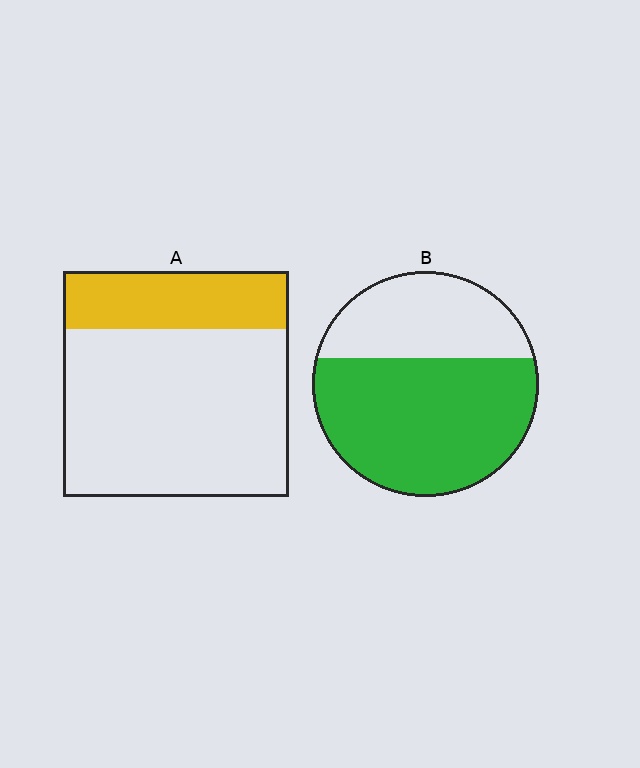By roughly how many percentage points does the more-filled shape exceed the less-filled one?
By roughly 40 percentage points (B over A).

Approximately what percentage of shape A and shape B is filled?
A is approximately 25% and B is approximately 65%.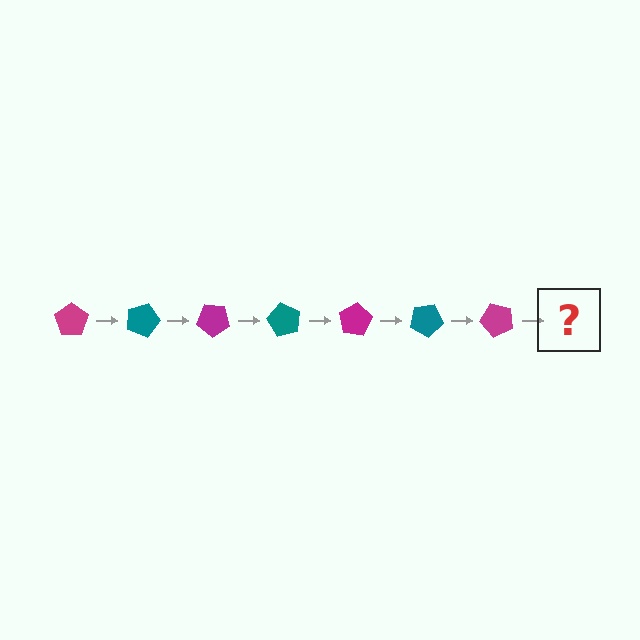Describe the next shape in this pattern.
It should be a teal pentagon, rotated 140 degrees from the start.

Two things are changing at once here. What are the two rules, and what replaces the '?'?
The two rules are that it rotates 20 degrees each step and the color cycles through magenta and teal. The '?' should be a teal pentagon, rotated 140 degrees from the start.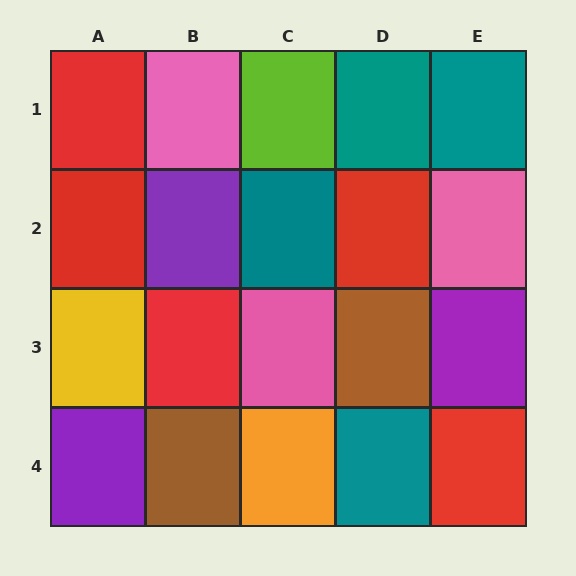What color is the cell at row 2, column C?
Teal.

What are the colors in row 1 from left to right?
Red, pink, lime, teal, teal.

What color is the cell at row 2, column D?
Red.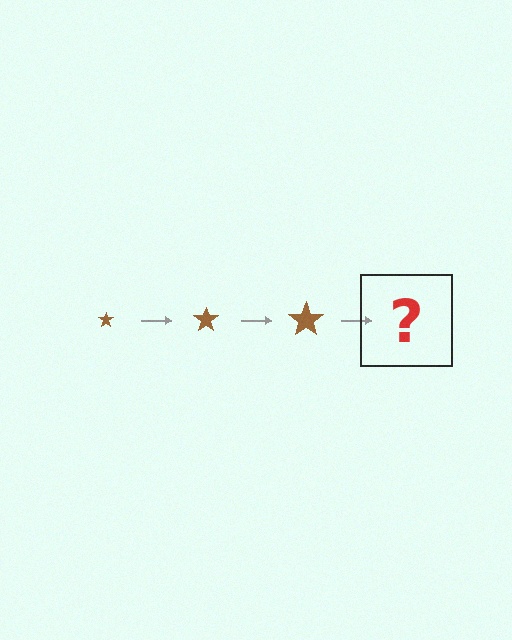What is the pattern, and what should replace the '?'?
The pattern is that the star gets progressively larger each step. The '?' should be a brown star, larger than the previous one.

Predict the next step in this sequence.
The next step is a brown star, larger than the previous one.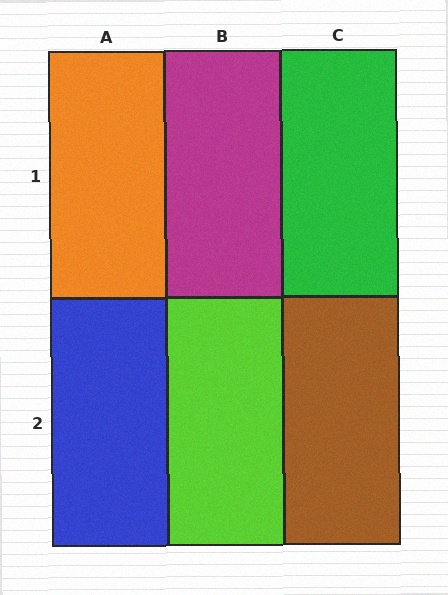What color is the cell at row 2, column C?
Brown.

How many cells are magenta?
1 cell is magenta.